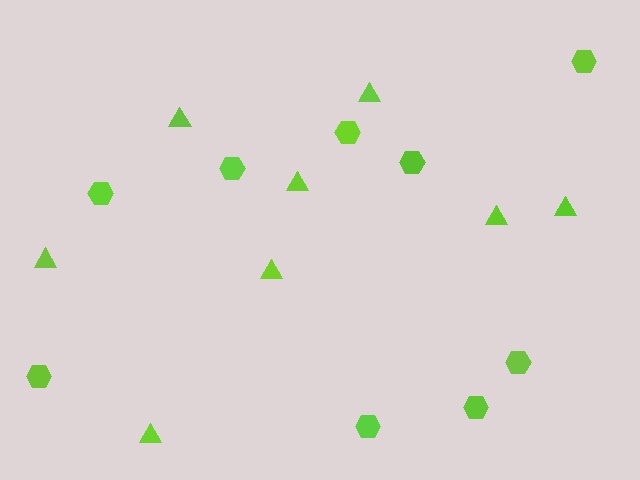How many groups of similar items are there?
There are 2 groups: one group of triangles (8) and one group of hexagons (9).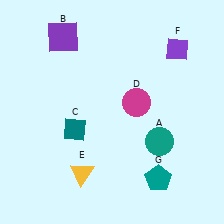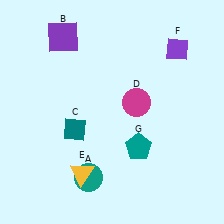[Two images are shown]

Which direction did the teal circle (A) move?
The teal circle (A) moved left.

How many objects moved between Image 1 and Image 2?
2 objects moved between the two images.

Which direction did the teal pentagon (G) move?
The teal pentagon (G) moved up.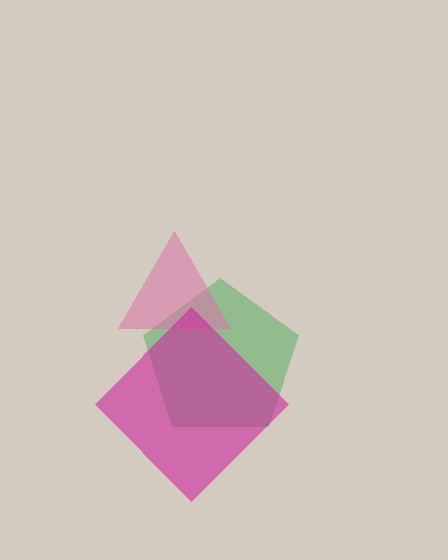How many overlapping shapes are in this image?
There are 3 overlapping shapes in the image.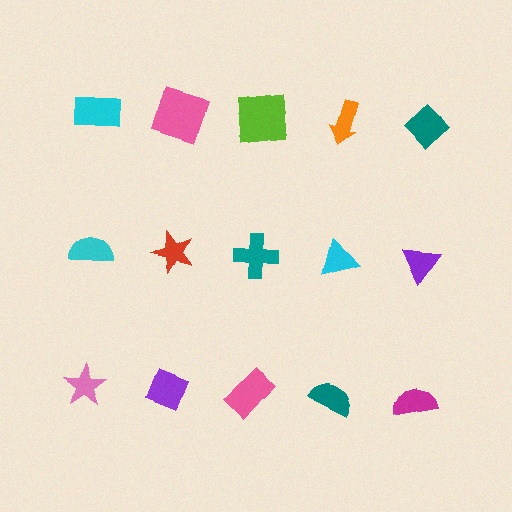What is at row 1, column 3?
A lime square.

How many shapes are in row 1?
5 shapes.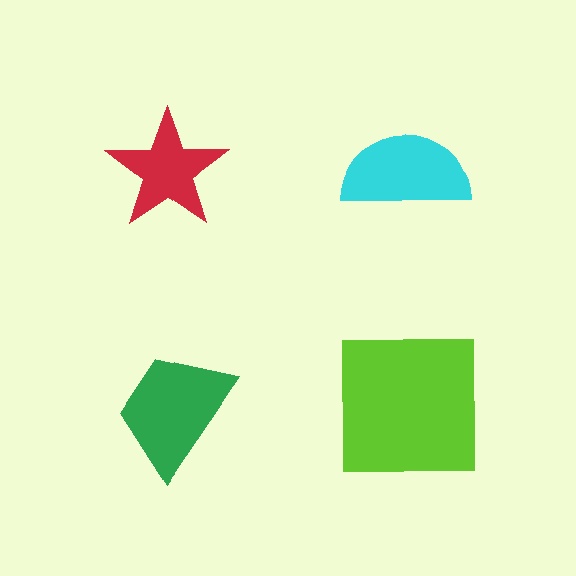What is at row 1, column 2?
A cyan semicircle.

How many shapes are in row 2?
2 shapes.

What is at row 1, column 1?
A red star.